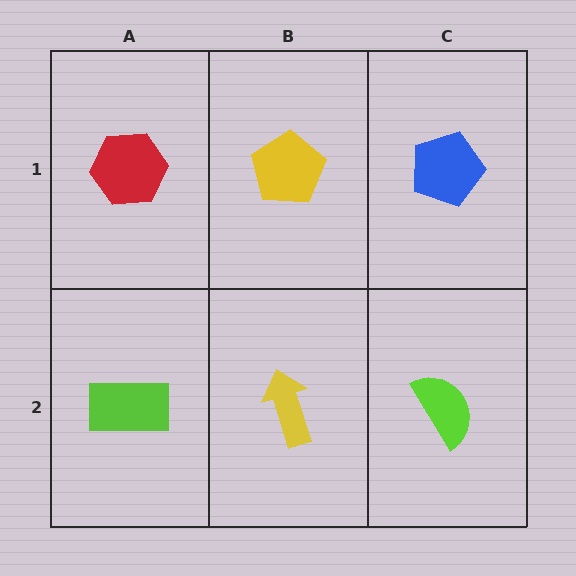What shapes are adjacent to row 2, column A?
A red hexagon (row 1, column A), a yellow arrow (row 2, column B).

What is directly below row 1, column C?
A lime semicircle.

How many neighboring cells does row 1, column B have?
3.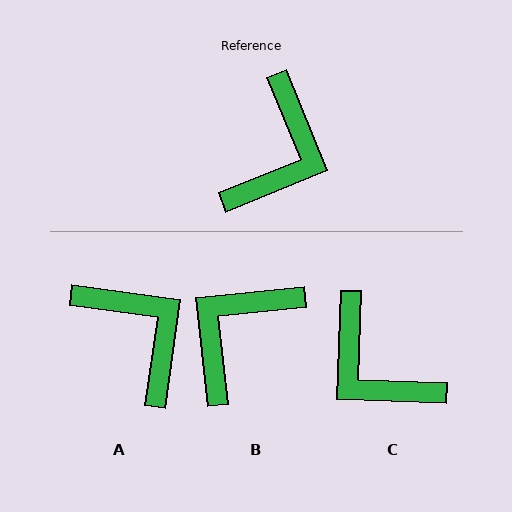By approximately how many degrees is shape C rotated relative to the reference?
Approximately 114 degrees clockwise.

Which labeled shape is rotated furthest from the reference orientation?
B, about 164 degrees away.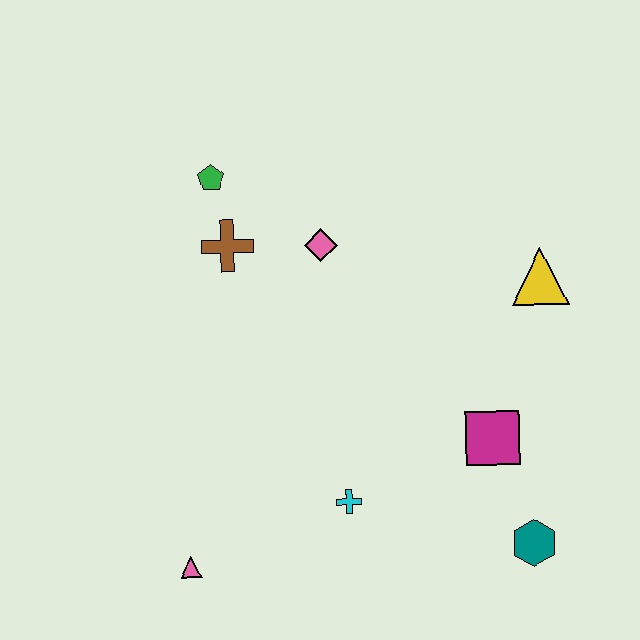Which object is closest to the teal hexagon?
The magenta square is closest to the teal hexagon.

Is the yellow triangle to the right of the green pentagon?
Yes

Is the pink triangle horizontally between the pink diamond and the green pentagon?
No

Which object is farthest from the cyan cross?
The green pentagon is farthest from the cyan cross.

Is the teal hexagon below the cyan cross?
Yes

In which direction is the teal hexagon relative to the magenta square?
The teal hexagon is below the magenta square.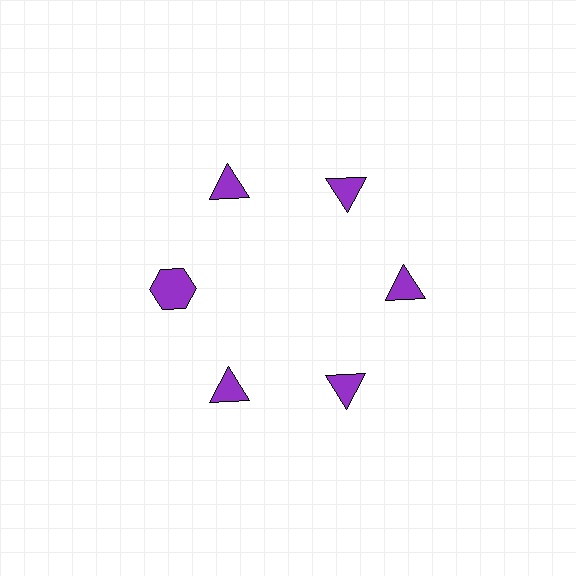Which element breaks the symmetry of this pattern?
The purple hexagon at roughly the 9 o'clock position breaks the symmetry. All other shapes are purple triangles.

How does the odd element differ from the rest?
It has a different shape: hexagon instead of triangle.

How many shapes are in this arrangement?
There are 6 shapes arranged in a ring pattern.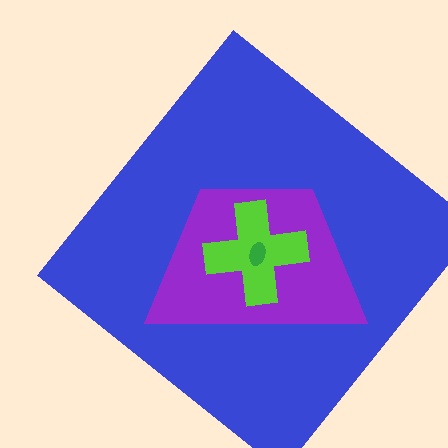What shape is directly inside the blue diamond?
The purple trapezoid.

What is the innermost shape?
The green ellipse.